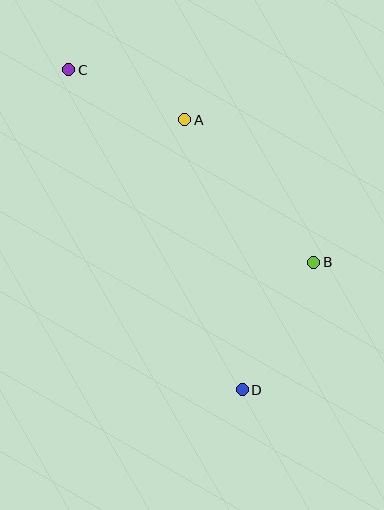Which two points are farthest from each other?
Points C and D are farthest from each other.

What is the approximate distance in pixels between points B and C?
The distance between B and C is approximately 311 pixels.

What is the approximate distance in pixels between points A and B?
The distance between A and B is approximately 192 pixels.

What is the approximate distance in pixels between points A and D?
The distance between A and D is approximately 276 pixels.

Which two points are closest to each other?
Points A and C are closest to each other.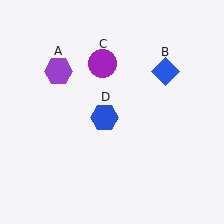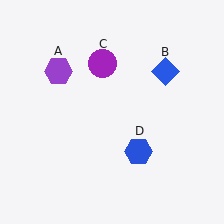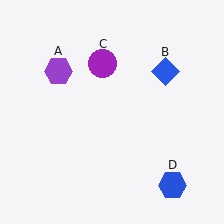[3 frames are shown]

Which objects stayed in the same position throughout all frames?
Purple hexagon (object A) and blue diamond (object B) and purple circle (object C) remained stationary.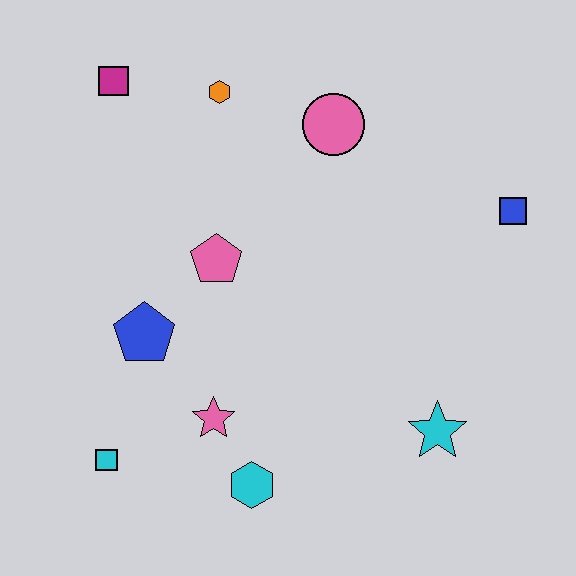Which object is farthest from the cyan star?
The magenta square is farthest from the cyan star.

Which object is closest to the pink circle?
The orange hexagon is closest to the pink circle.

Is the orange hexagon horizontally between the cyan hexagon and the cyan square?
Yes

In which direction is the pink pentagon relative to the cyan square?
The pink pentagon is above the cyan square.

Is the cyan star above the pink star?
No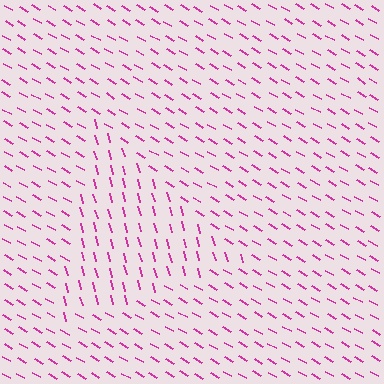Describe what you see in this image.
The image is filled with small magenta line segments. A triangle region in the image has lines oriented differently from the surrounding lines, creating a visible texture boundary.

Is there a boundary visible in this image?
Yes, there is a texture boundary formed by a change in line orientation.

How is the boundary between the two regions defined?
The boundary is defined purely by a change in line orientation (approximately 45 degrees difference). All lines are the same color and thickness.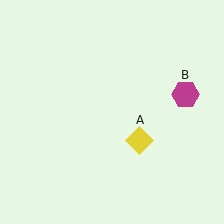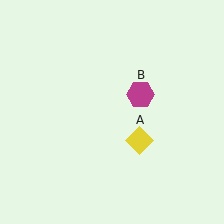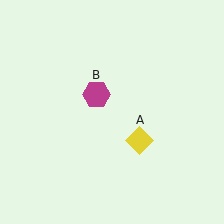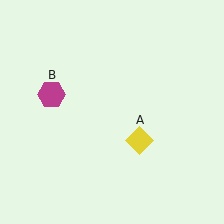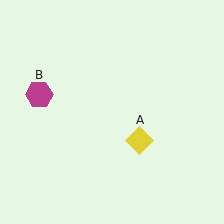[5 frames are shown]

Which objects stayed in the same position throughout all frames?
Yellow diamond (object A) remained stationary.